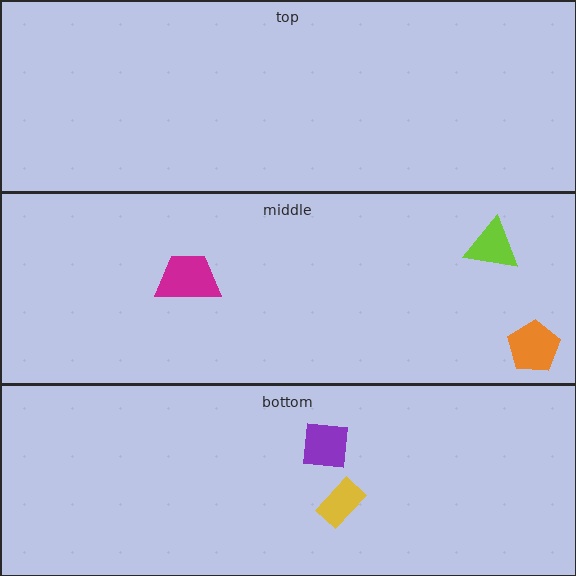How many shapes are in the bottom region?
2.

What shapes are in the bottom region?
The yellow rectangle, the purple square.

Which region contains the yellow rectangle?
The bottom region.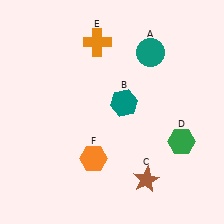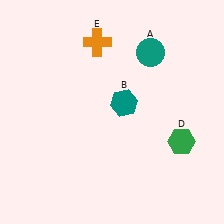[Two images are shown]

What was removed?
The brown star (C), the orange hexagon (F) were removed in Image 2.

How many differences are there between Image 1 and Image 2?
There are 2 differences between the two images.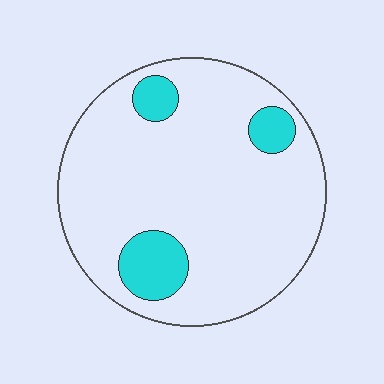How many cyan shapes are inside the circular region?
3.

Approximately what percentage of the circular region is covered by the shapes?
Approximately 15%.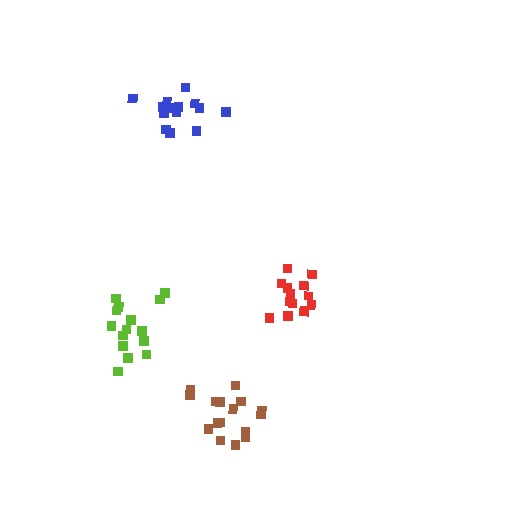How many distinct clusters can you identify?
There are 4 distinct clusters.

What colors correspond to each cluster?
The clusters are colored: lime, brown, red, blue.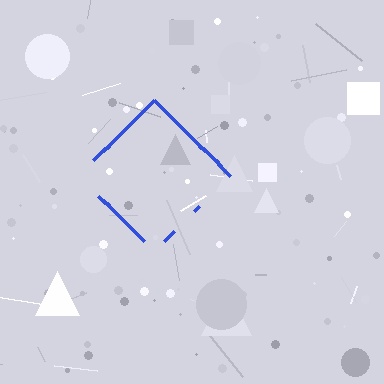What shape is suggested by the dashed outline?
The dashed outline suggests a diamond.